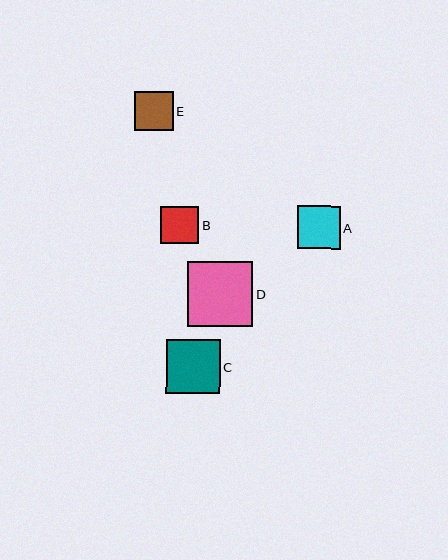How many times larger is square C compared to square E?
Square C is approximately 1.4 times the size of square E.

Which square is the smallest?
Square B is the smallest with a size of approximately 38 pixels.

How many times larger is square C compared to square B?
Square C is approximately 1.4 times the size of square B.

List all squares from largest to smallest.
From largest to smallest: D, C, A, E, B.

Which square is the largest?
Square D is the largest with a size of approximately 65 pixels.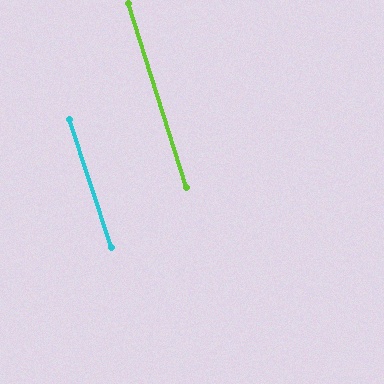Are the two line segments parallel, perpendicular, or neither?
Parallel — their directions differ by only 0.7°.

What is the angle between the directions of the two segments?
Approximately 1 degree.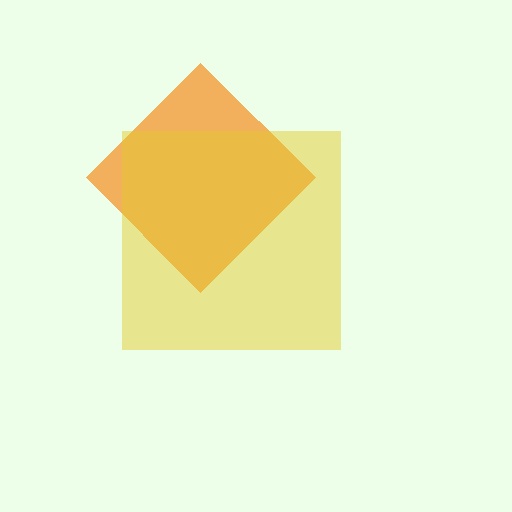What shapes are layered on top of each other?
The layered shapes are: an orange diamond, a yellow square.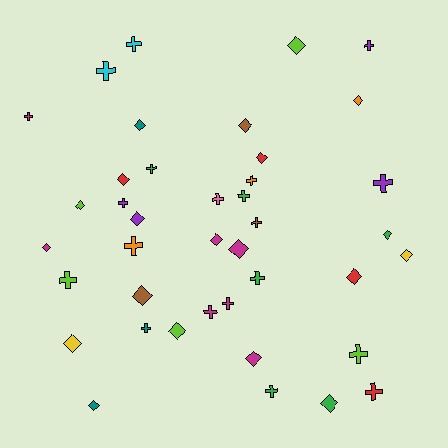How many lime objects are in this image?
There are 5 lime objects.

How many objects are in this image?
There are 40 objects.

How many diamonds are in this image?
There are 20 diamonds.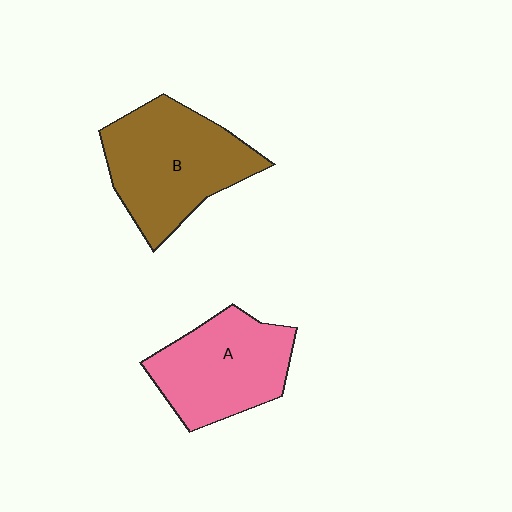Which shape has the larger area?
Shape B (brown).